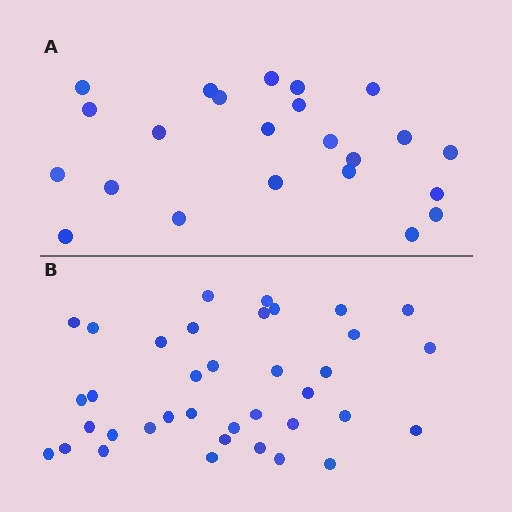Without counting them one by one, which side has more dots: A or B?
Region B (the bottom region) has more dots.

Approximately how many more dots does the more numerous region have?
Region B has approximately 15 more dots than region A.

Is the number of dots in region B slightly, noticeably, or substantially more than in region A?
Region B has substantially more. The ratio is roughly 1.6 to 1.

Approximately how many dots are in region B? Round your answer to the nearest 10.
About 40 dots. (The exact count is 37, which rounds to 40.)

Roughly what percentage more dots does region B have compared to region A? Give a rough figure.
About 60% more.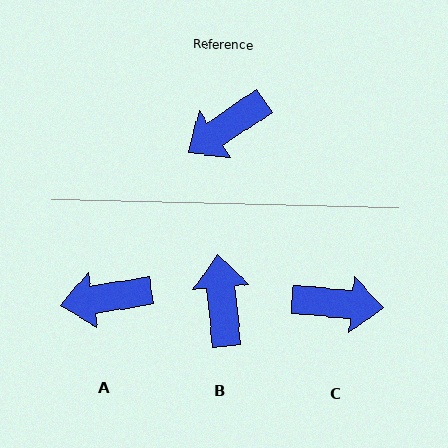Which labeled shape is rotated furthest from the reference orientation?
C, about 141 degrees away.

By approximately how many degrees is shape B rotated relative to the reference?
Approximately 118 degrees clockwise.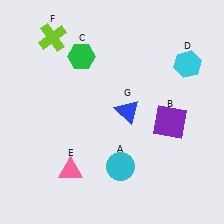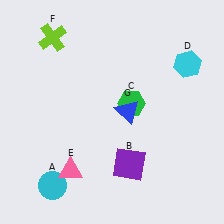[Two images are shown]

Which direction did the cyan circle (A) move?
The cyan circle (A) moved left.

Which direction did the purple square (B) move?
The purple square (B) moved down.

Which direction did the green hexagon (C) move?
The green hexagon (C) moved right.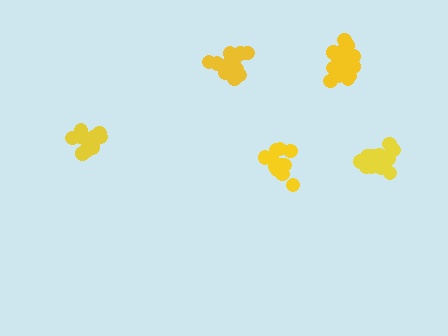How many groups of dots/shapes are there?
There are 5 groups.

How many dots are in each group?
Group 1: 12 dots, Group 2: 17 dots, Group 3: 13 dots, Group 4: 13 dots, Group 5: 17 dots (72 total).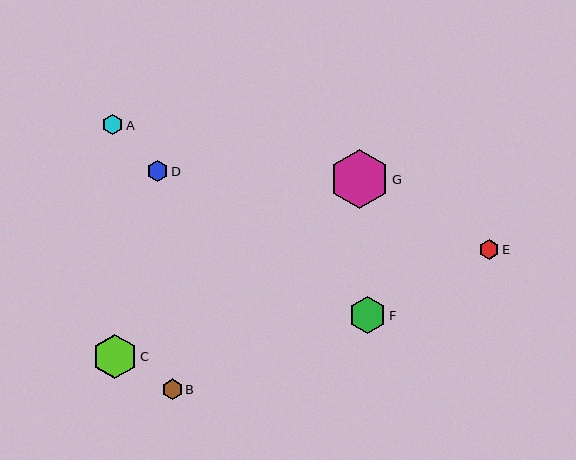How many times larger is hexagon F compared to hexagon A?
Hexagon F is approximately 1.8 times the size of hexagon A.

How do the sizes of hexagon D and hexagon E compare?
Hexagon D and hexagon E are approximately the same size.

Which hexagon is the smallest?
Hexagon A is the smallest with a size of approximately 20 pixels.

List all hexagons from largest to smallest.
From largest to smallest: G, C, F, D, B, E, A.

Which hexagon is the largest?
Hexagon G is the largest with a size of approximately 60 pixels.